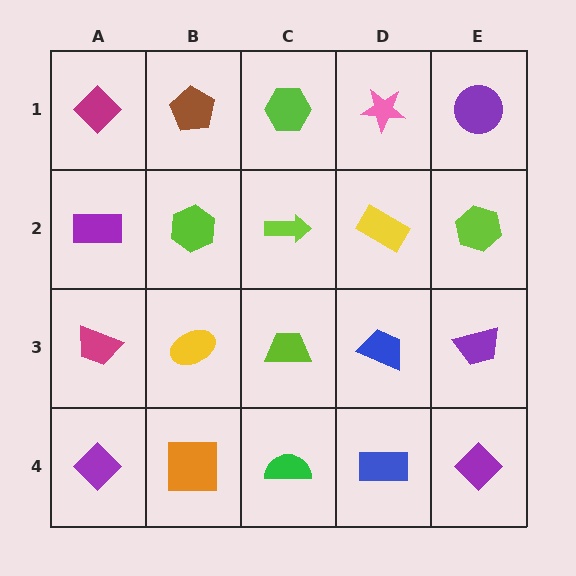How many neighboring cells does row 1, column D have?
3.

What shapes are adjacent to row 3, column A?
A purple rectangle (row 2, column A), a purple diamond (row 4, column A), a yellow ellipse (row 3, column B).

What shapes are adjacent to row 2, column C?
A lime hexagon (row 1, column C), a lime trapezoid (row 3, column C), a lime hexagon (row 2, column B), a yellow rectangle (row 2, column D).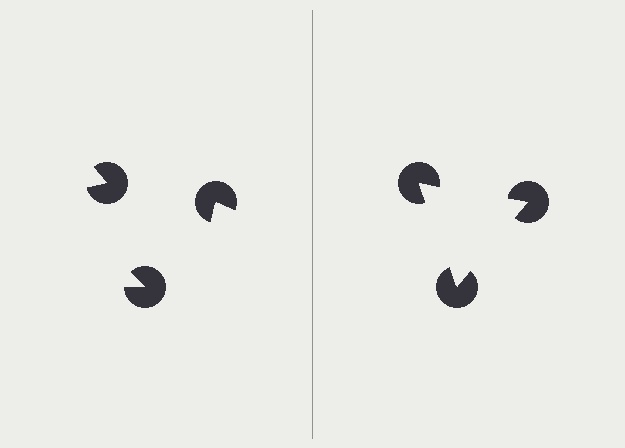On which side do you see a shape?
An illusory triangle appears on the right side. On the left side the wedge cuts are rotated, so no coherent shape forms.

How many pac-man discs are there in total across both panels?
6 — 3 on each side.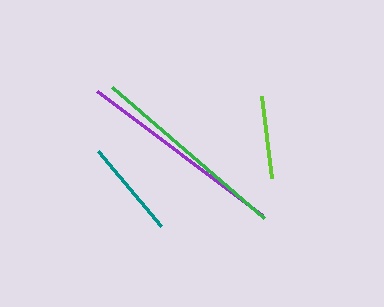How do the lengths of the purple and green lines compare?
The purple and green lines are approximately the same length.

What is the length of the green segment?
The green segment is approximately 201 pixels long.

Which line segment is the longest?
The purple line is the longest at approximately 206 pixels.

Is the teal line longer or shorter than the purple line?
The purple line is longer than the teal line.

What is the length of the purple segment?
The purple segment is approximately 206 pixels long.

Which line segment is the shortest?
The lime line is the shortest at approximately 82 pixels.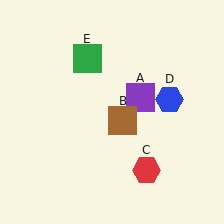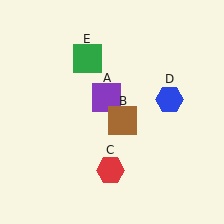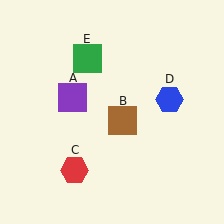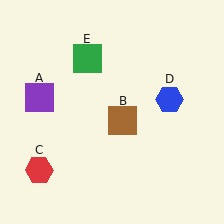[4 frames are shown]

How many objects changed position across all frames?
2 objects changed position: purple square (object A), red hexagon (object C).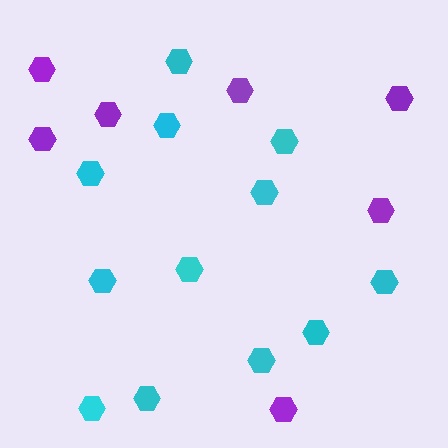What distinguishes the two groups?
There are 2 groups: one group of purple hexagons (7) and one group of cyan hexagons (12).